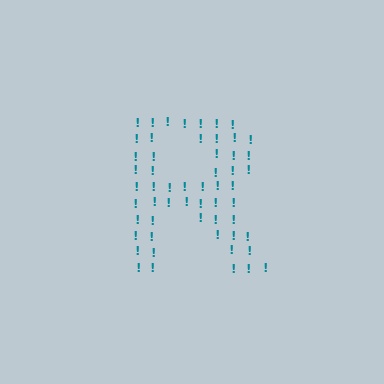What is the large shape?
The large shape is the letter R.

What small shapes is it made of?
It is made of small exclamation marks.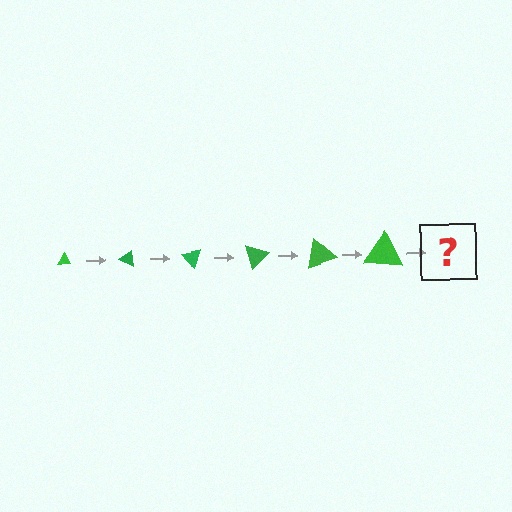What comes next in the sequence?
The next element should be a triangle, larger than the previous one and rotated 150 degrees from the start.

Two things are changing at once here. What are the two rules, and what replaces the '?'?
The two rules are that the triangle grows larger each step and it rotates 25 degrees each step. The '?' should be a triangle, larger than the previous one and rotated 150 degrees from the start.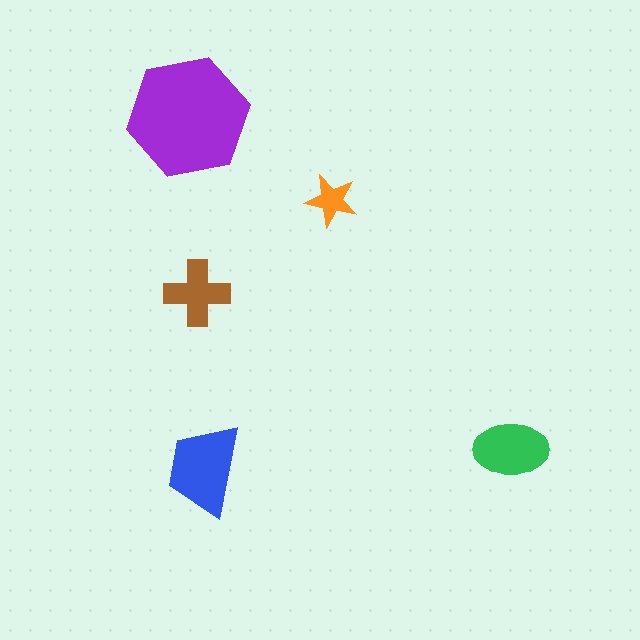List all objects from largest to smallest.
The purple hexagon, the blue trapezoid, the green ellipse, the brown cross, the orange star.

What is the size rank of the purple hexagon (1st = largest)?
1st.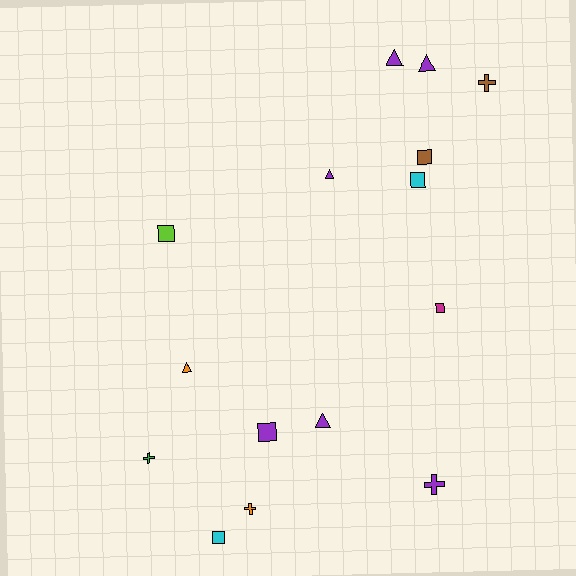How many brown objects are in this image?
There are 2 brown objects.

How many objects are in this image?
There are 15 objects.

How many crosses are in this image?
There are 4 crosses.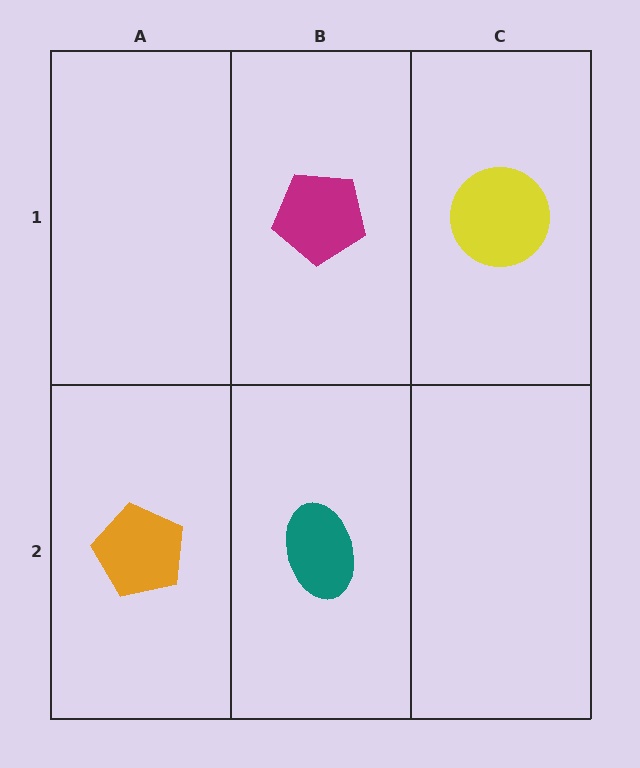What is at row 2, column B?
A teal ellipse.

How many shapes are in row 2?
2 shapes.